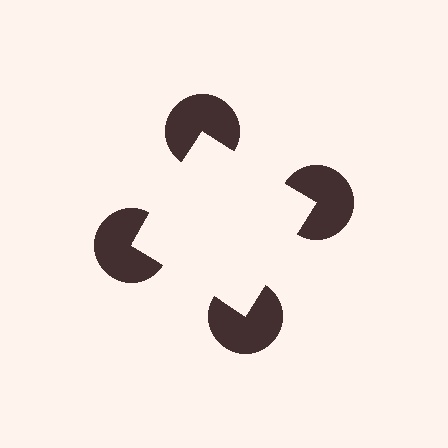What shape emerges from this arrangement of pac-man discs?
An illusory square — its edges are inferred from the aligned wedge cuts in the pac-man discs, not physically drawn.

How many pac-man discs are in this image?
There are 4 — one at each vertex of the illusory square.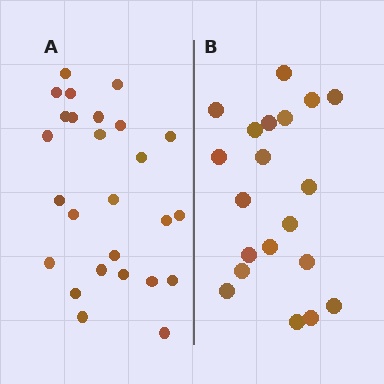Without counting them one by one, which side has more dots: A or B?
Region A (the left region) has more dots.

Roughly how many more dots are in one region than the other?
Region A has about 6 more dots than region B.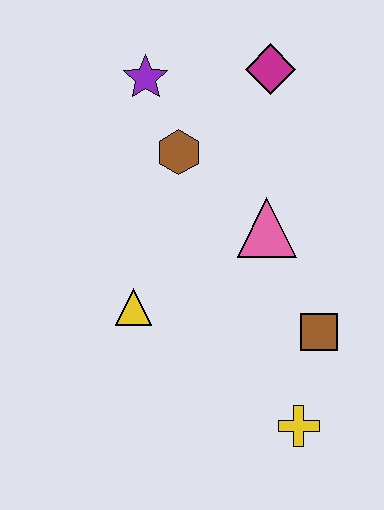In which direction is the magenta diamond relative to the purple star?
The magenta diamond is to the right of the purple star.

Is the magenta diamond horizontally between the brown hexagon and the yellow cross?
Yes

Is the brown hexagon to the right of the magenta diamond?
No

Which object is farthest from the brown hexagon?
The yellow cross is farthest from the brown hexagon.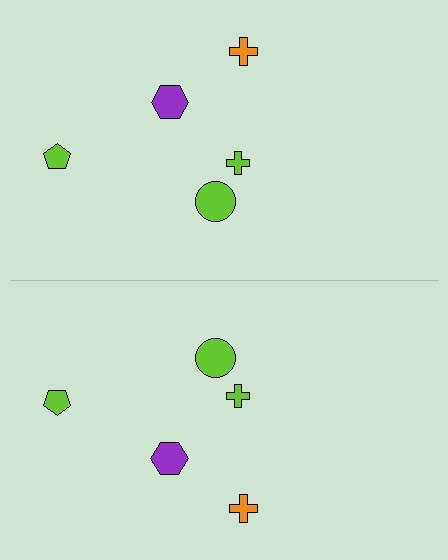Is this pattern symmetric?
Yes, this pattern has bilateral (reflection) symmetry.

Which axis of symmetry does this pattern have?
The pattern has a horizontal axis of symmetry running through the center of the image.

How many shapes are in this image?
There are 10 shapes in this image.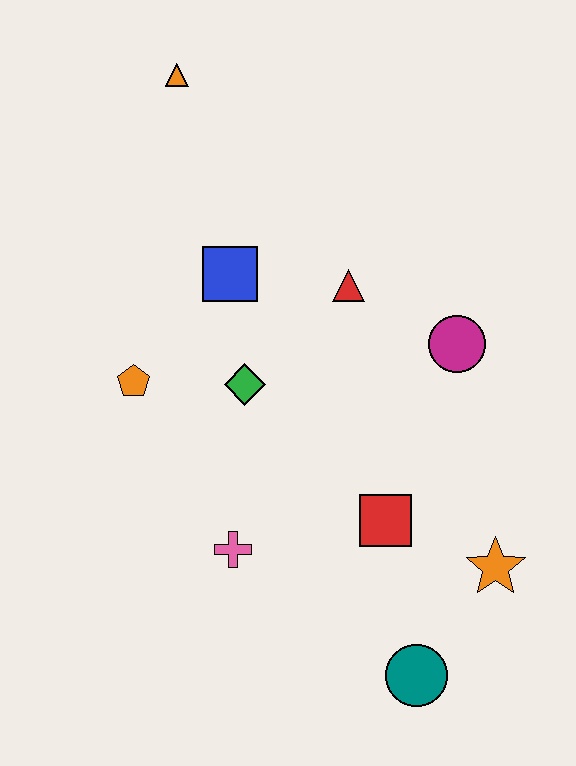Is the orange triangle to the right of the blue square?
No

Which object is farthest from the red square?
The orange triangle is farthest from the red square.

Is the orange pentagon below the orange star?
No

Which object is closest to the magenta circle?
The red triangle is closest to the magenta circle.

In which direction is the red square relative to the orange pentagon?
The red square is to the right of the orange pentagon.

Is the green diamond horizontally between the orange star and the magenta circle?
No